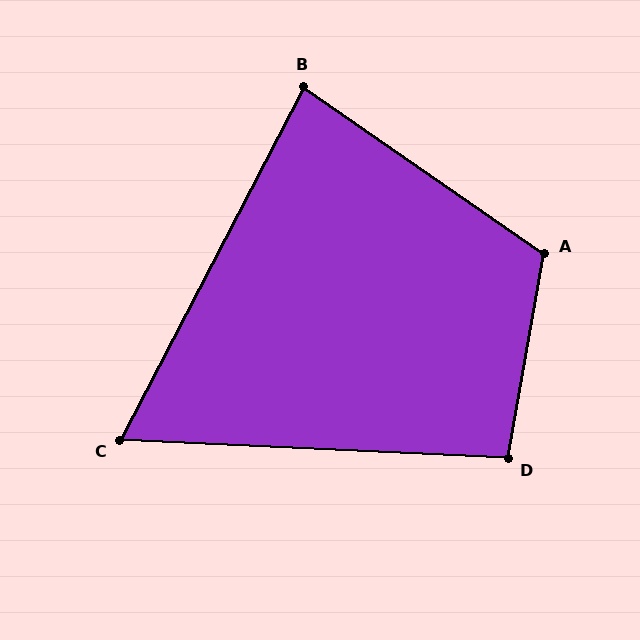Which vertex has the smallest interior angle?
C, at approximately 65 degrees.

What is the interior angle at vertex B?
Approximately 83 degrees (acute).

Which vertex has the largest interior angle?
A, at approximately 115 degrees.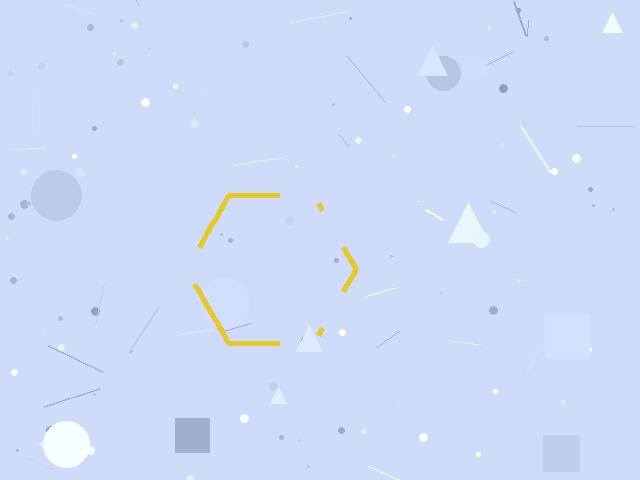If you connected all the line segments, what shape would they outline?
They would outline a hexagon.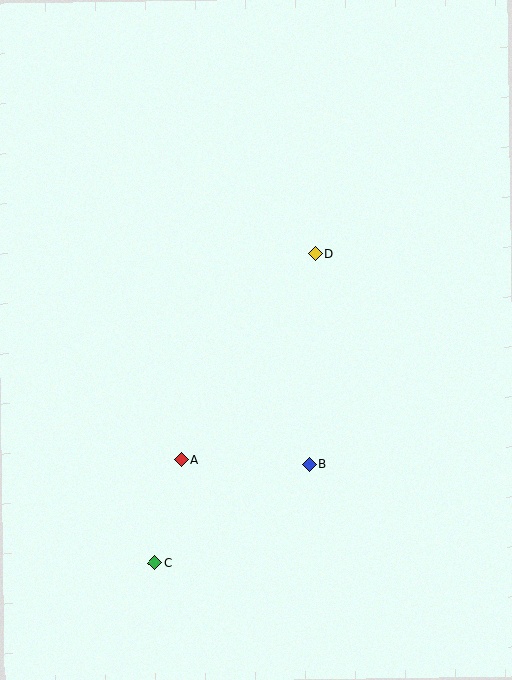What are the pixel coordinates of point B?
Point B is at (309, 464).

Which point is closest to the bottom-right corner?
Point B is closest to the bottom-right corner.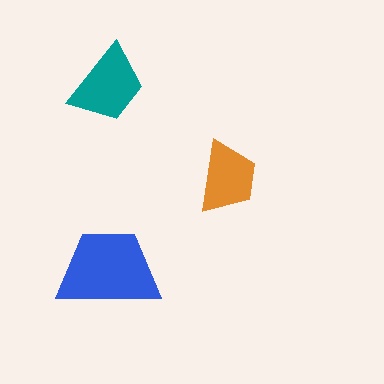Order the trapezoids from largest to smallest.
the blue one, the teal one, the orange one.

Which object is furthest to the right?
The orange trapezoid is rightmost.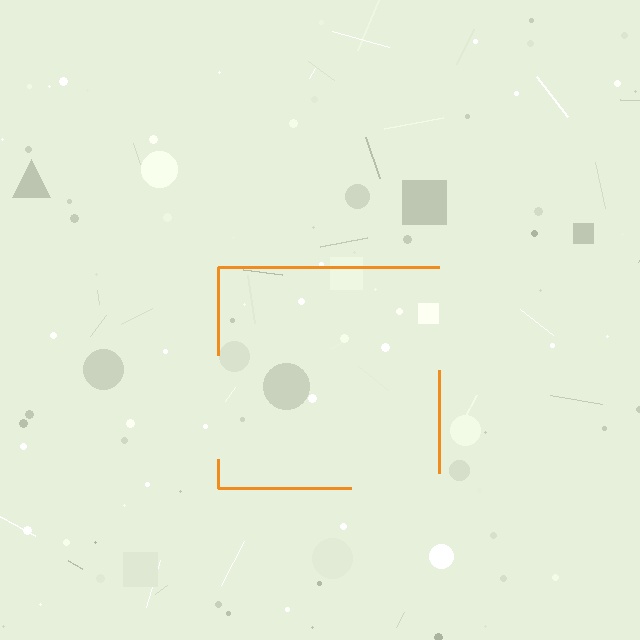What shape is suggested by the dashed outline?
The dashed outline suggests a square.